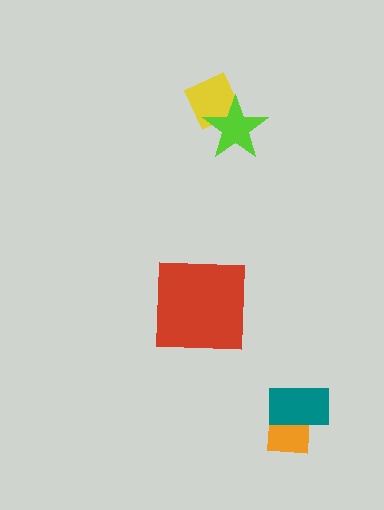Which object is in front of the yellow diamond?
The lime star is in front of the yellow diamond.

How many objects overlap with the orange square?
1 object overlaps with the orange square.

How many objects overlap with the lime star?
1 object overlaps with the lime star.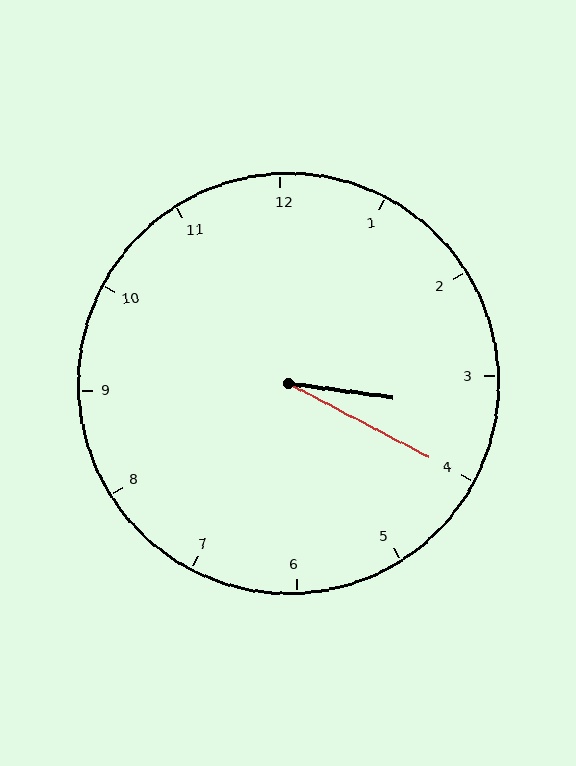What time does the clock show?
3:20.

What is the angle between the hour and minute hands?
Approximately 20 degrees.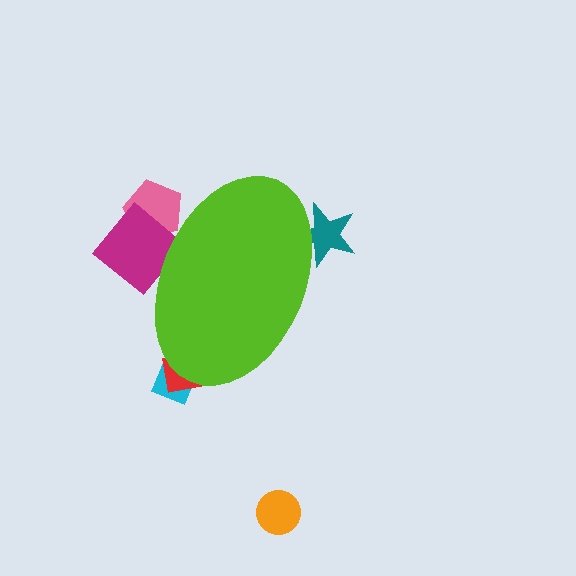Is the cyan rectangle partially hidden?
Yes, the cyan rectangle is partially hidden behind the lime ellipse.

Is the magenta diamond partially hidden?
Yes, the magenta diamond is partially hidden behind the lime ellipse.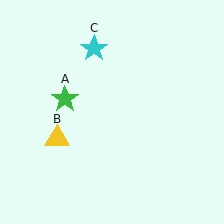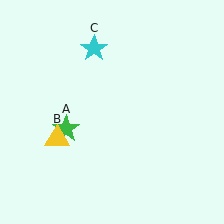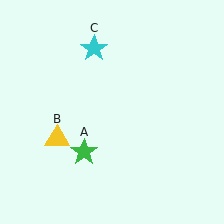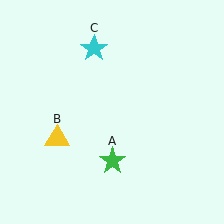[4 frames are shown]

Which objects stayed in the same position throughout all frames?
Yellow triangle (object B) and cyan star (object C) remained stationary.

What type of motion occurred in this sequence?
The green star (object A) rotated counterclockwise around the center of the scene.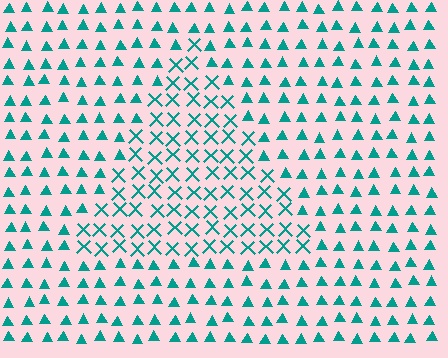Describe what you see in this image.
The image is filled with small teal elements arranged in a uniform grid. A triangle-shaped region contains X marks, while the surrounding area contains triangles. The boundary is defined purely by the change in element shape.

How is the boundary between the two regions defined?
The boundary is defined by a change in element shape: X marks inside vs. triangles outside. All elements share the same color and spacing.